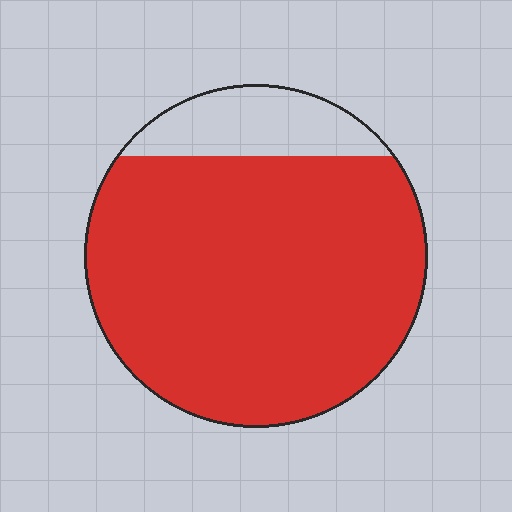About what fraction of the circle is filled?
About five sixths (5/6).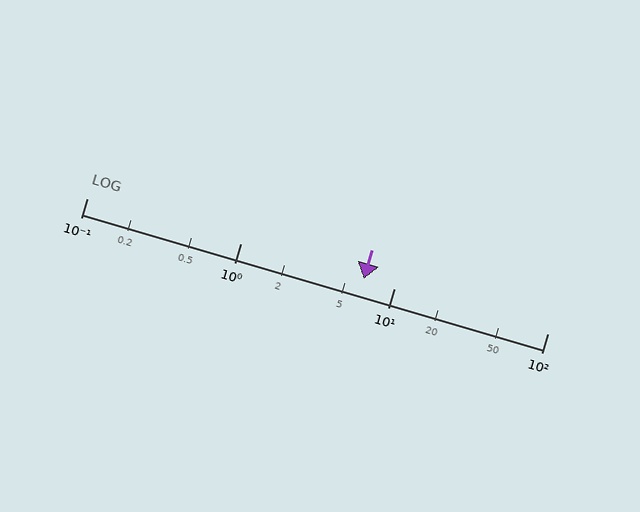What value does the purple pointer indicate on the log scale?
The pointer indicates approximately 6.4.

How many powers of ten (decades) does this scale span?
The scale spans 3 decades, from 0.1 to 100.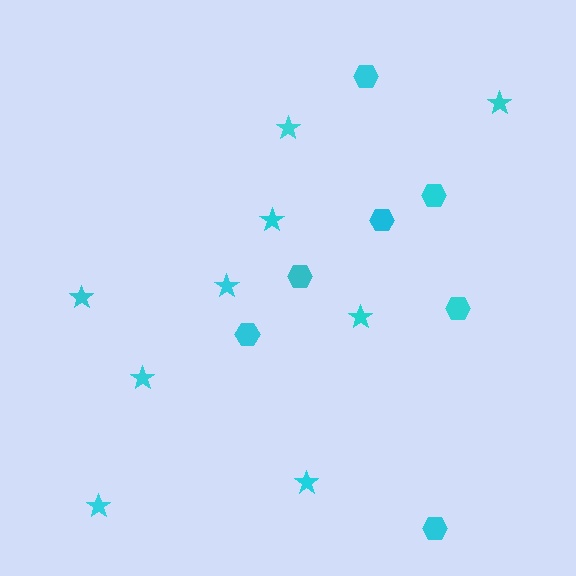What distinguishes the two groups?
There are 2 groups: one group of hexagons (7) and one group of stars (9).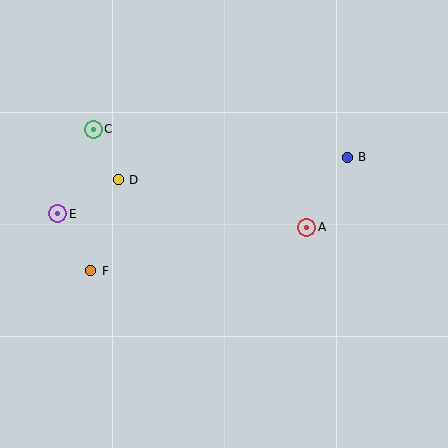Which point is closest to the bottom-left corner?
Point F is closest to the bottom-left corner.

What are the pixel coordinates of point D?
Point D is at (118, 180).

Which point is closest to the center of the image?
Point A at (307, 227) is closest to the center.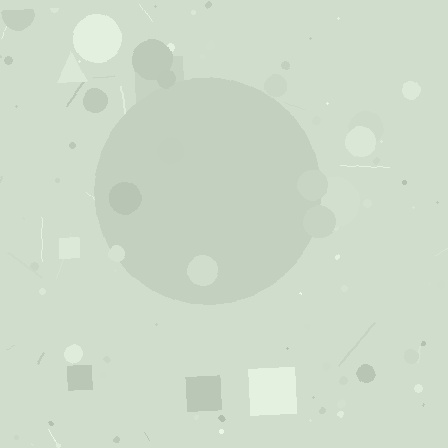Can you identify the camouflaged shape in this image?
The camouflaged shape is a circle.